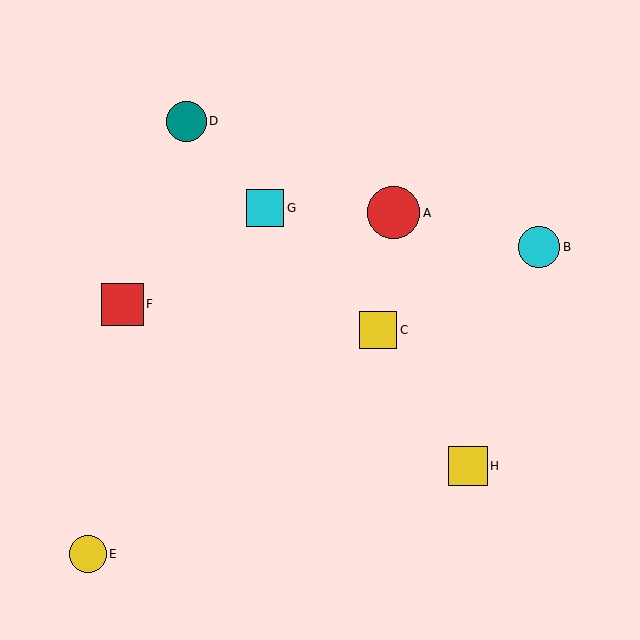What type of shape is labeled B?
Shape B is a cyan circle.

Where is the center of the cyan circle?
The center of the cyan circle is at (539, 247).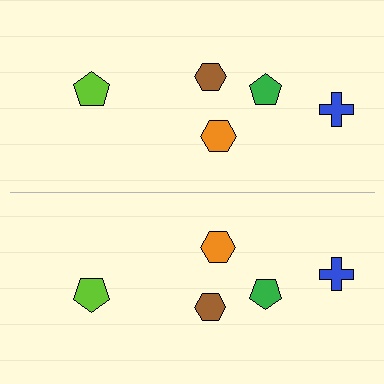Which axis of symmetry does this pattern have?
The pattern has a horizontal axis of symmetry running through the center of the image.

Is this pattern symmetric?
Yes, this pattern has bilateral (reflection) symmetry.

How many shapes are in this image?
There are 10 shapes in this image.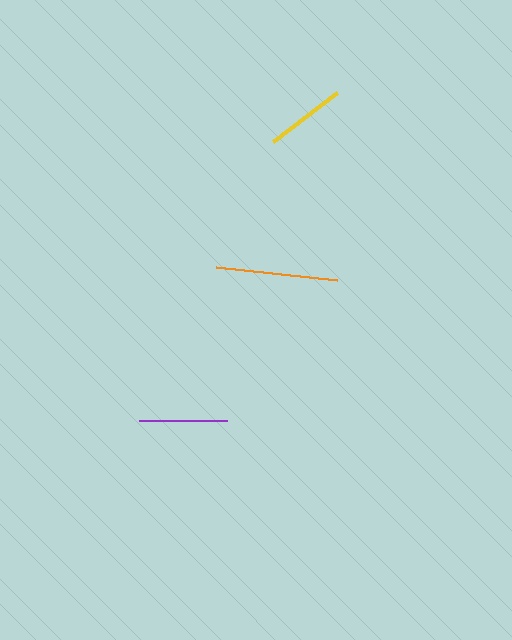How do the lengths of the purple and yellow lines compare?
The purple and yellow lines are approximately the same length.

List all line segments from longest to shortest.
From longest to shortest: orange, purple, yellow.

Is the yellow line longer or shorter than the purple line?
The purple line is longer than the yellow line.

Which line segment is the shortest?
The yellow line is the shortest at approximately 81 pixels.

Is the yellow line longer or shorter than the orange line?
The orange line is longer than the yellow line.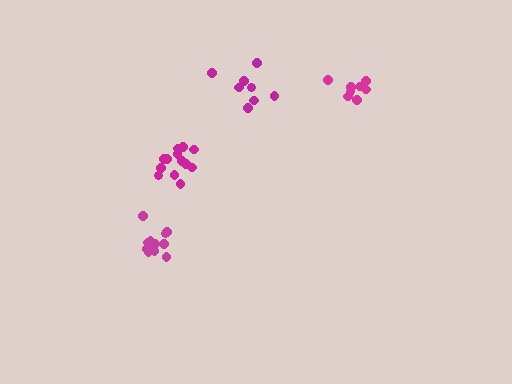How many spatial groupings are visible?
There are 4 spatial groupings.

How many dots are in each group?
Group 1: 8 dots, Group 2: 8 dots, Group 3: 12 dots, Group 4: 13 dots (41 total).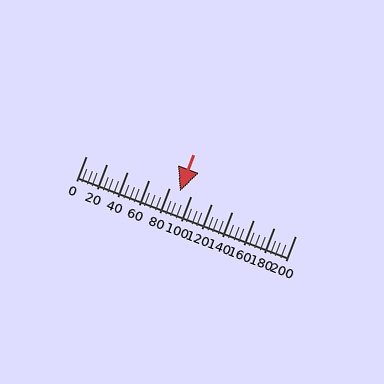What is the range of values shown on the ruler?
The ruler shows values from 0 to 200.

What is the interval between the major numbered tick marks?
The major tick marks are spaced 20 units apart.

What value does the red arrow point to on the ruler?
The red arrow points to approximately 90.